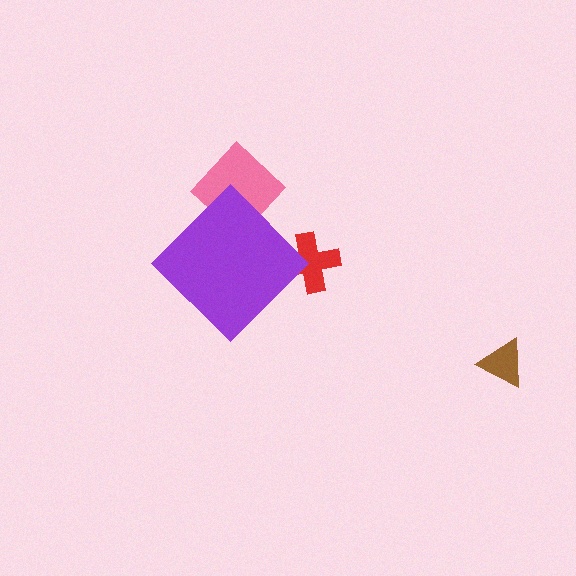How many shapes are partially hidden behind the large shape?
2 shapes are partially hidden.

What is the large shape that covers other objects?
A purple diamond.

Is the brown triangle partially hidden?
No, the brown triangle is fully visible.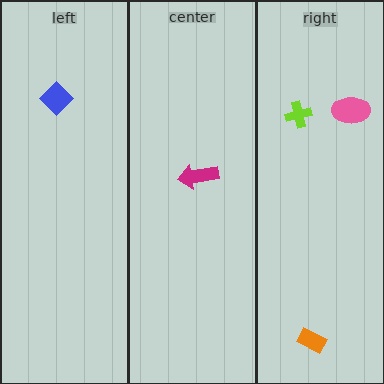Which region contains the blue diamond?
The left region.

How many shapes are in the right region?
3.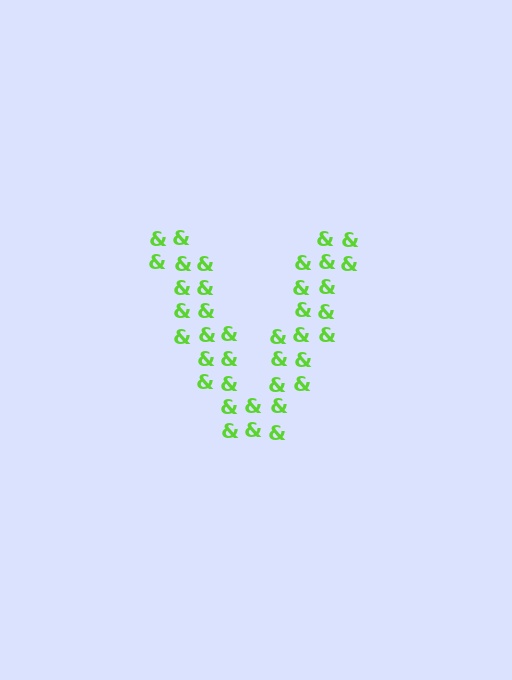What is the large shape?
The large shape is the letter V.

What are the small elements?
The small elements are ampersands.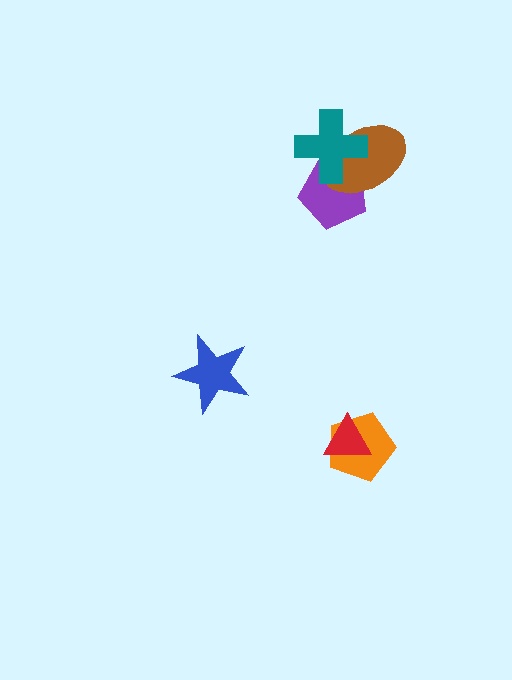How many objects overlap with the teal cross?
2 objects overlap with the teal cross.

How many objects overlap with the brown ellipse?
2 objects overlap with the brown ellipse.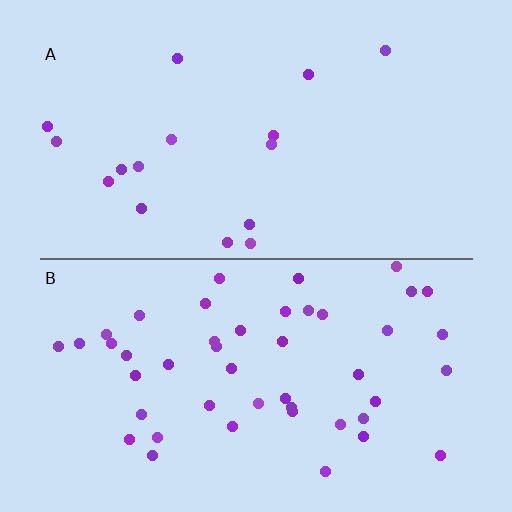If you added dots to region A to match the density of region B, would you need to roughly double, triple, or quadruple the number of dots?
Approximately triple.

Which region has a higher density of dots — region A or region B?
B (the bottom).